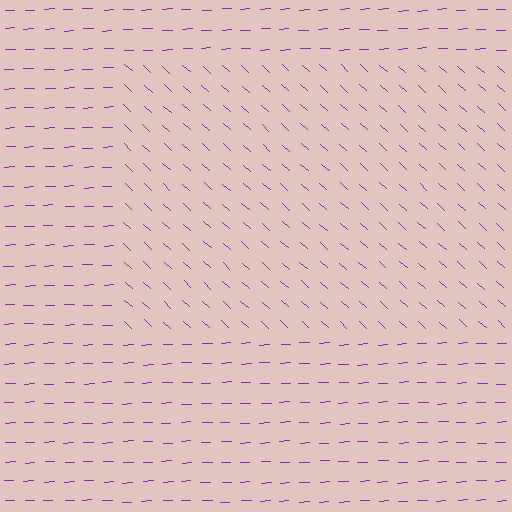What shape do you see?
I see a rectangle.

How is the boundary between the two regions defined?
The boundary is defined purely by a change in line orientation (approximately 45 degrees difference). All lines are the same color and thickness.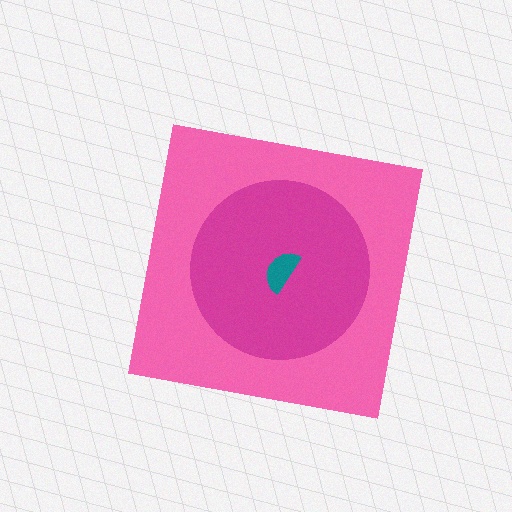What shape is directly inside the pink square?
The magenta circle.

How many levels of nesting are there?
3.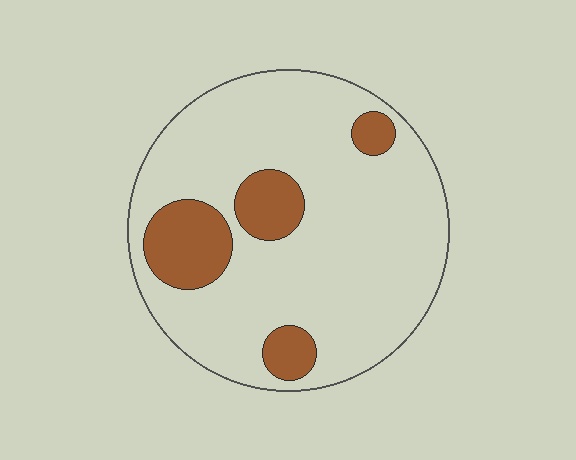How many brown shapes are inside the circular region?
4.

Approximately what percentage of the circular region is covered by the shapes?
Approximately 20%.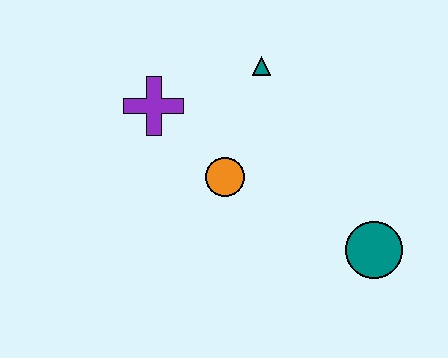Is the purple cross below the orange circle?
No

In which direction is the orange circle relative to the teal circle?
The orange circle is to the left of the teal circle.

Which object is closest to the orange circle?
The purple cross is closest to the orange circle.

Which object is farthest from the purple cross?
The teal circle is farthest from the purple cross.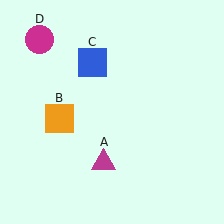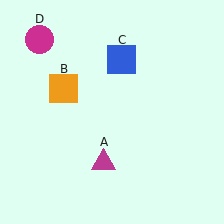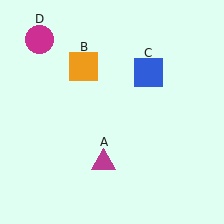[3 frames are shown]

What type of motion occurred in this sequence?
The orange square (object B), blue square (object C) rotated clockwise around the center of the scene.